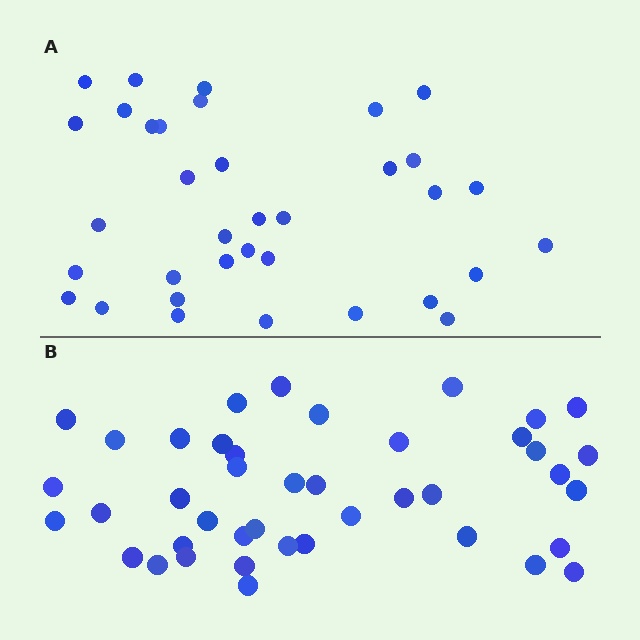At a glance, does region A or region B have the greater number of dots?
Region B (the bottom region) has more dots.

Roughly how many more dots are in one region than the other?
Region B has roughly 8 or so more dots than region A.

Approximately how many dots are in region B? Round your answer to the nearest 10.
About 40 dots. (The exact count is 42, which rounds to 40.)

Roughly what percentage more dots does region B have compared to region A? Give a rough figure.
About 20% more.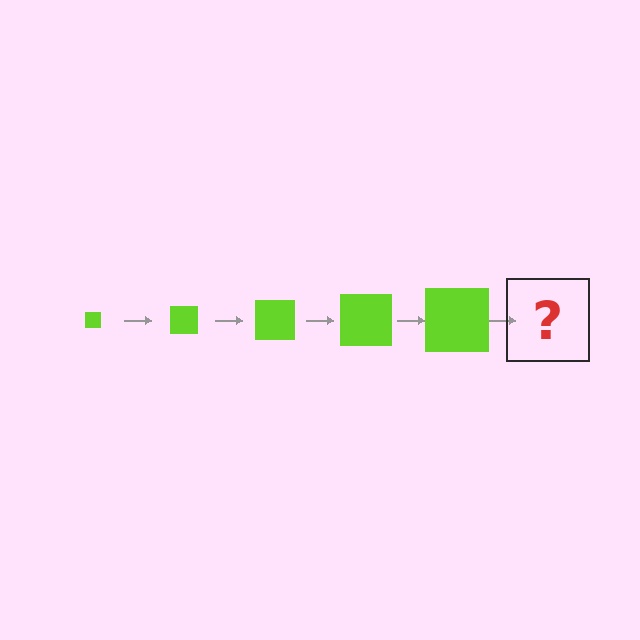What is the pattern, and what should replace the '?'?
The pattern is that the square gets progressively larger each step. The '?' should be a lime square, larger than the previous one.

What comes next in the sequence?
The next element should be a lime square, larger than the previous one.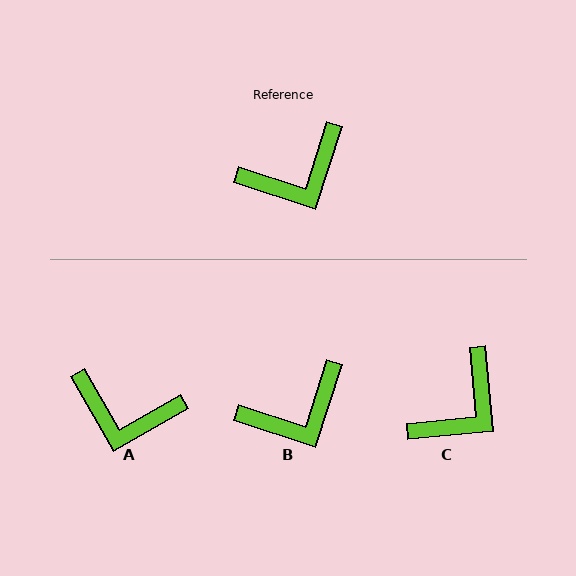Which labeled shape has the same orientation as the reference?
B.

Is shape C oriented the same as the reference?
No, it is off by about 23 degrees.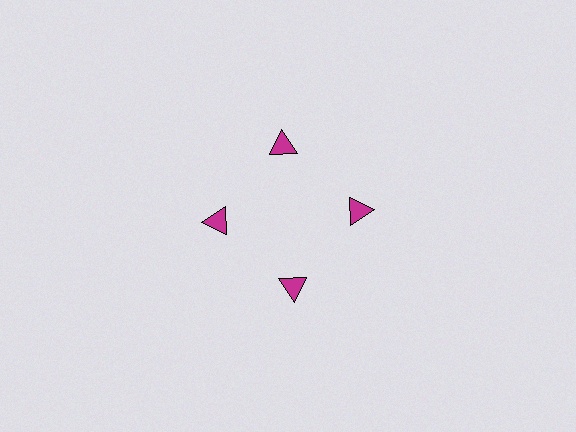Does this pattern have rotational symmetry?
Yes, this pattern has 4-fold rotational symmetry. It looks the same after rotating 90 degrees around the center.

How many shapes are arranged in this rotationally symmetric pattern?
There are 4 shapes, arranged in 4 groups of 1.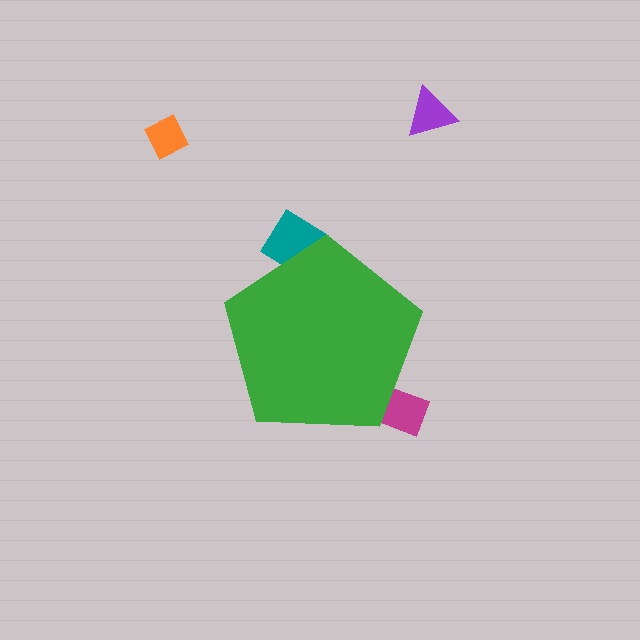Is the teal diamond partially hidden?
Yes, the teal diamond is partially hidden behind the green pentagon.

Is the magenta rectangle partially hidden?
Yes, the magenta rectangle is partially hidden behind the green pentagon.